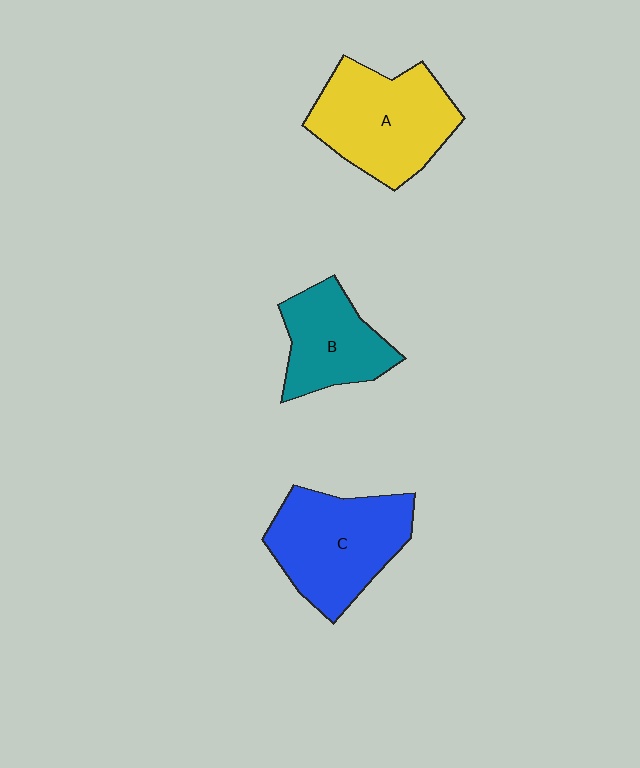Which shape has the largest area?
Shape A (yellow).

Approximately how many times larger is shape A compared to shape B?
Approximately 1.4 times.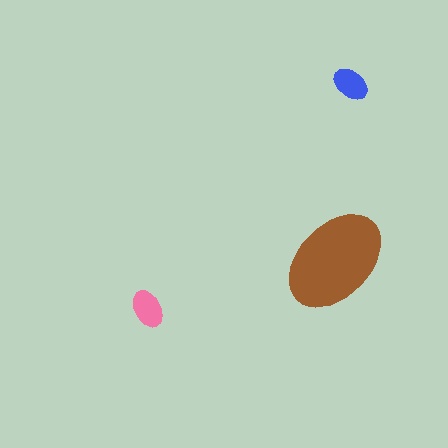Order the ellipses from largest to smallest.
the brown one, the pink one, the blue one.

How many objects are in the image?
There are 3 objects in the image.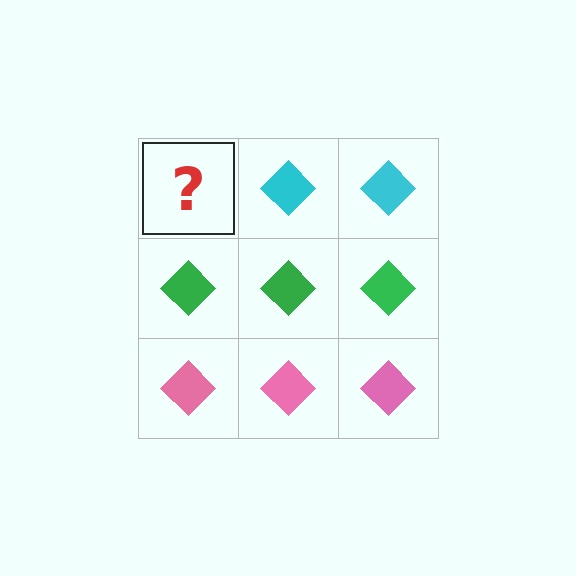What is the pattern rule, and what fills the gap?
The rule is that each row has a consistent color. The gap should be filled with a cyan diamond.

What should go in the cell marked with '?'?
The missing cell should contain a cyan diamond.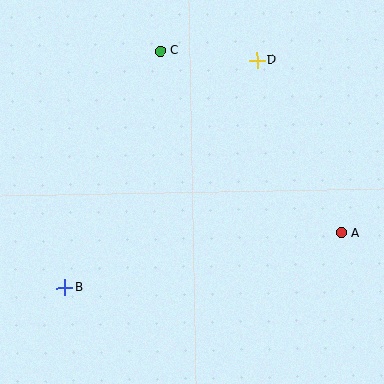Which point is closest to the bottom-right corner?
Point A is closest to the bottom-right corner.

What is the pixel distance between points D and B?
The distance between D and B is 298 pixels.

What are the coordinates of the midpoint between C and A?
The midpoint between C and A is at (251, 142).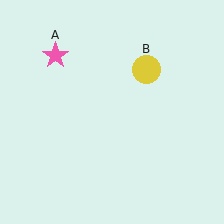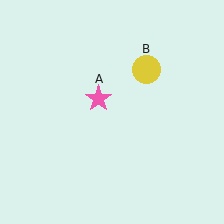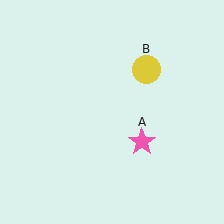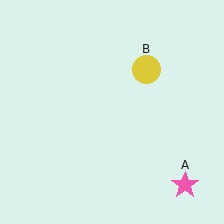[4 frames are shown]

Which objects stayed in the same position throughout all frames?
Yellow circle (object B) remained stationary.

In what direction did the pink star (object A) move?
The pink star (object A) moved down and to the right.